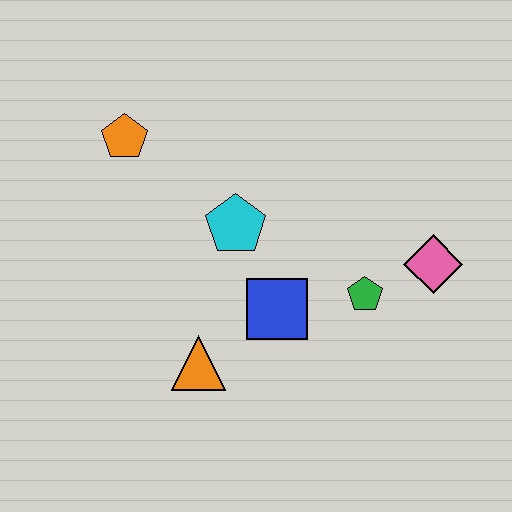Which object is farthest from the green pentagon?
The orange pentagon is farthest from the green pentagon.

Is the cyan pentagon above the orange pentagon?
No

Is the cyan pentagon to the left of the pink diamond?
Yes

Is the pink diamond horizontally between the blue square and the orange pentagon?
No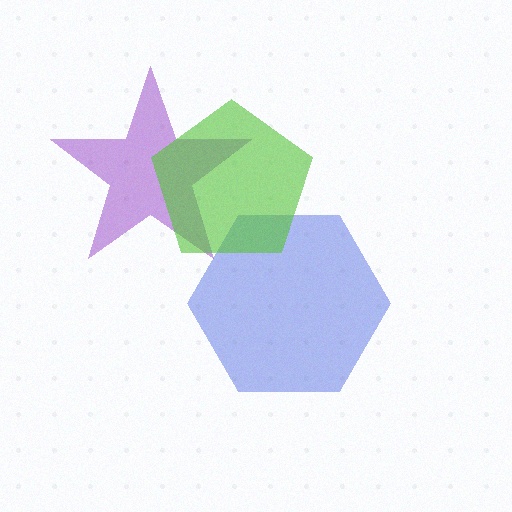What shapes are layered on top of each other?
The layered shapes are: a blue hexagon, a purple star, a lime pentagon.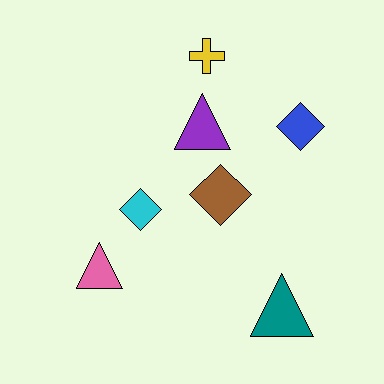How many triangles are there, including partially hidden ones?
There are 3 triangles.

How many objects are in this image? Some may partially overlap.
There are 7 objects.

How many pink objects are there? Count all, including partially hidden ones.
There is 1 pink object.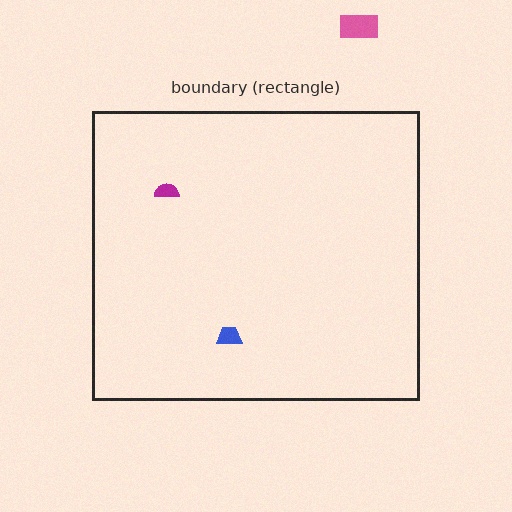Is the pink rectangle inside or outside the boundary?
Outside.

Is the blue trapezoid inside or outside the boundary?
Inside.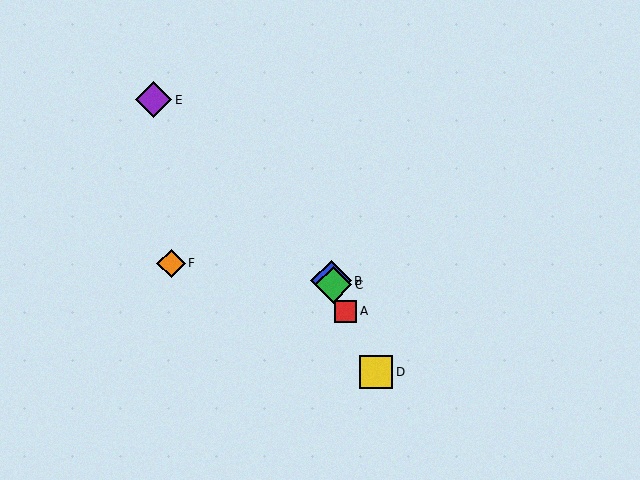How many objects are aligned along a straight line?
4 objects (A, B, C, D) are aligned along a straight line.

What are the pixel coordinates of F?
Object F is at (171, 263).